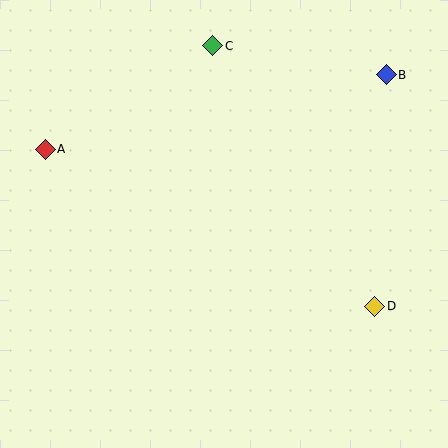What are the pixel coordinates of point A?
Point A is at (45, 149).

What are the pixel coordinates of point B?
Point B is at (386, 75).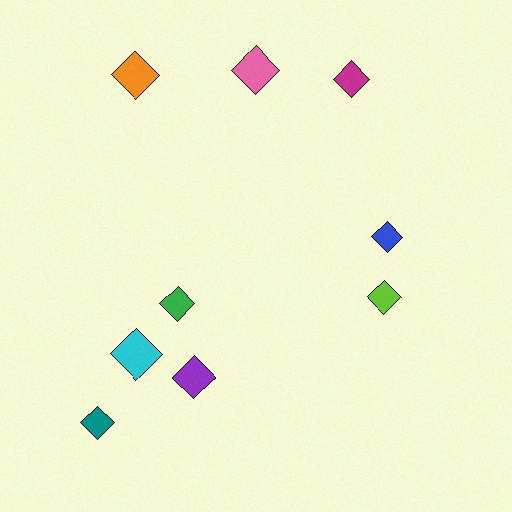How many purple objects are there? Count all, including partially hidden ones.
There is 1 purple object.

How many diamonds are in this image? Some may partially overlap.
There are 9 diamonds.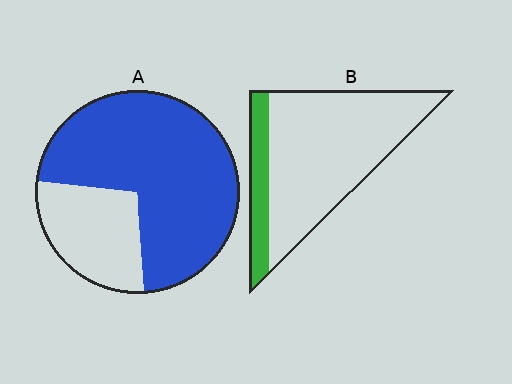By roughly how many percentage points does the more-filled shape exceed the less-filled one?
By roughly 55 percentage points (A over B).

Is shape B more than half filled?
No.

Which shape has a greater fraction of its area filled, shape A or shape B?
Shape A.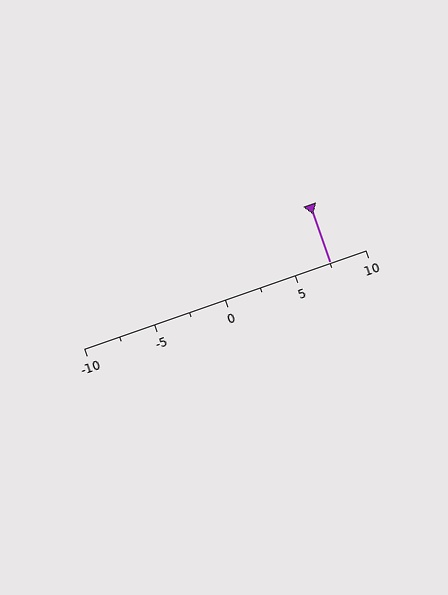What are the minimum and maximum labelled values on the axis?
The axis runs from -10 to 10.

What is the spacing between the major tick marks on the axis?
The major ticks are spaced 5 apart.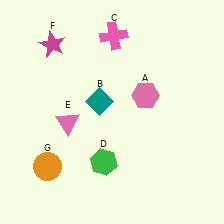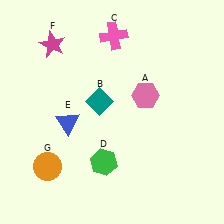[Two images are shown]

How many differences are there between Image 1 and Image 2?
There is 1 difference between the two images.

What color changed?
The triangle (E) changed from pink in Image 1 to blue in Image 2.